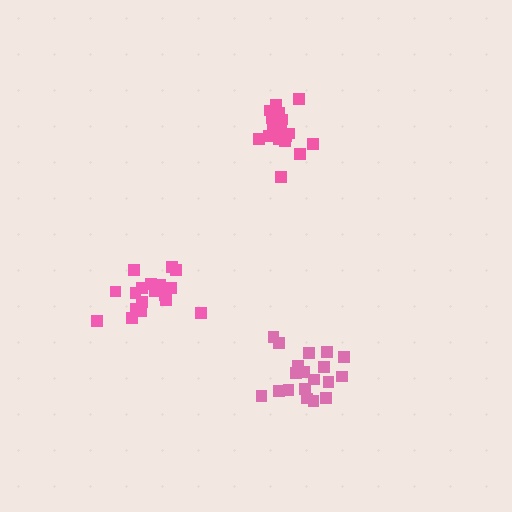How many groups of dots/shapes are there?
There are 3 groups.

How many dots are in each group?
Group 1: 19 dots, Group 2: 19 dots, Group 3: 17 dots (55 total).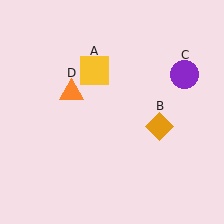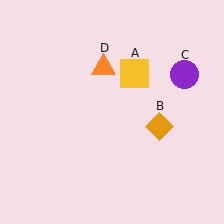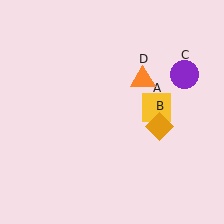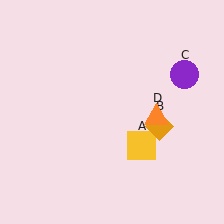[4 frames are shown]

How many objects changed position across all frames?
2 objects changed position: yellow square (object A), orange triangle (object D).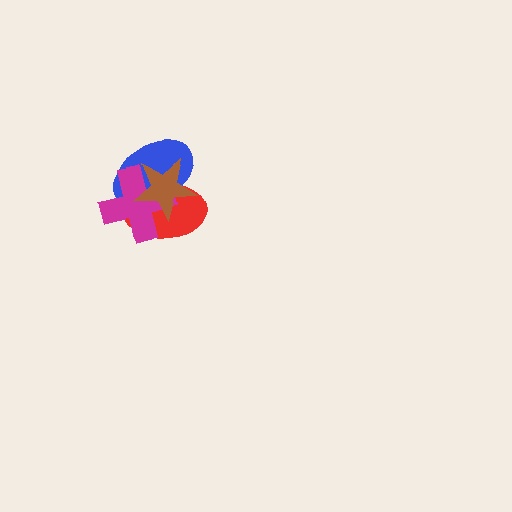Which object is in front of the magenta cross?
The brown star is in front of the magenta cross.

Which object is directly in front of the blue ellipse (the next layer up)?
The magenta cross is directly in front of the blue ellipse.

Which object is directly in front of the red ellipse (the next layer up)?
The blue ellipse is directly in front of the red ellipse.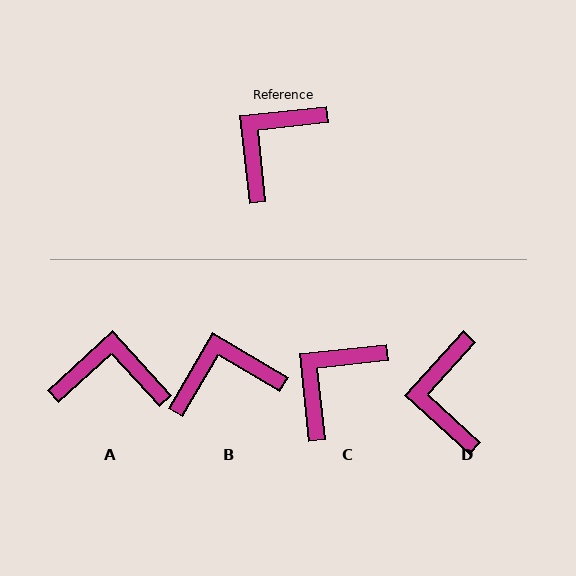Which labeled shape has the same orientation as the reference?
C.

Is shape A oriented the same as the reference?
No, it is off by about 54 degrees.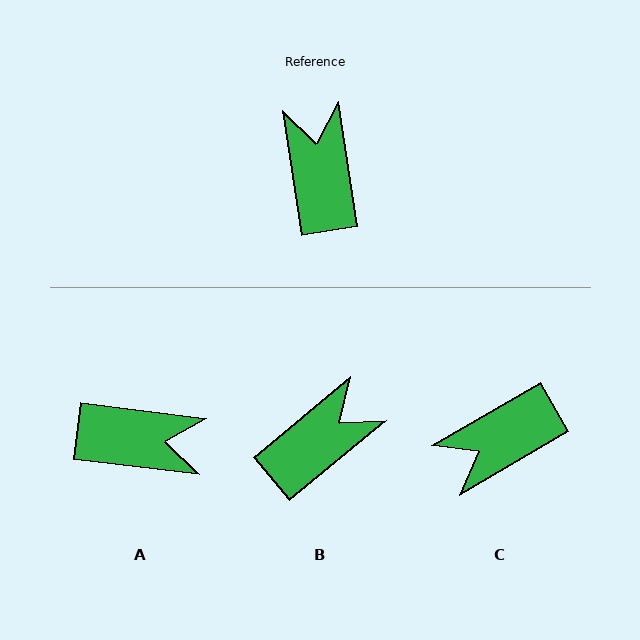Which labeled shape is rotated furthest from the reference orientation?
C, about 111 degrees away.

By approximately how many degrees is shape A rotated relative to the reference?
Approximately 106 degrees clockwise.